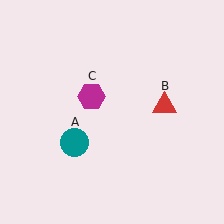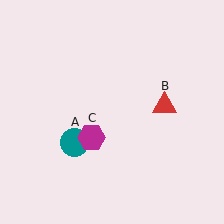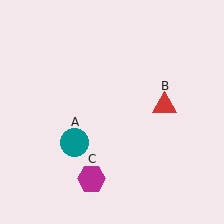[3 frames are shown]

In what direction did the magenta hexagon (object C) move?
The magenta hexagon (object C) moved down.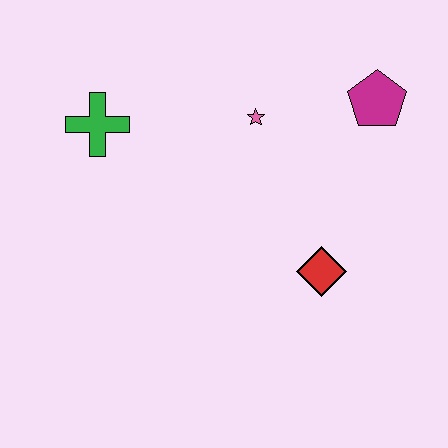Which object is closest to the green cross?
The pink star is closest to the green cross.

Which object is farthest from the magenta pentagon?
The green cross is farthest from the magenta pentagon.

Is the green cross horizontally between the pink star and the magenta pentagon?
No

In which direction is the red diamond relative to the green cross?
The red diamond is to the right of the green cross.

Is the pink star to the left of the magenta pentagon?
Yes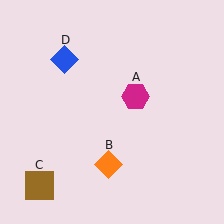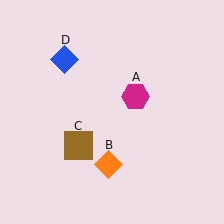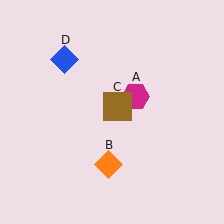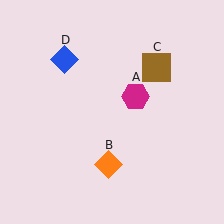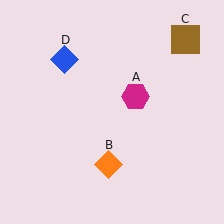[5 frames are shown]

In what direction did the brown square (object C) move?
The brown square (object C) moved up and to the right.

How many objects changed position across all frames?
1 object changed position: brown square (object C).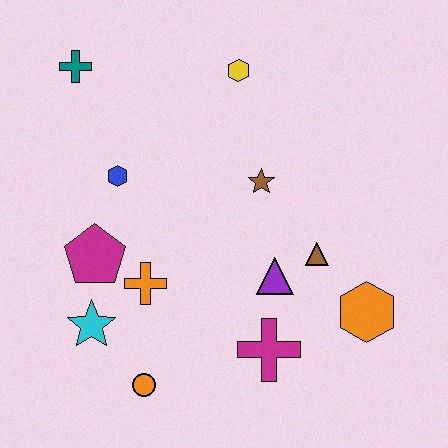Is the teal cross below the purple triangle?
No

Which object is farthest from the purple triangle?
The teal cross is farthest from the purple triangle.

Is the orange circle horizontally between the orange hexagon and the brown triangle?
No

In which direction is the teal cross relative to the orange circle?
The teal cross is above the orange circle.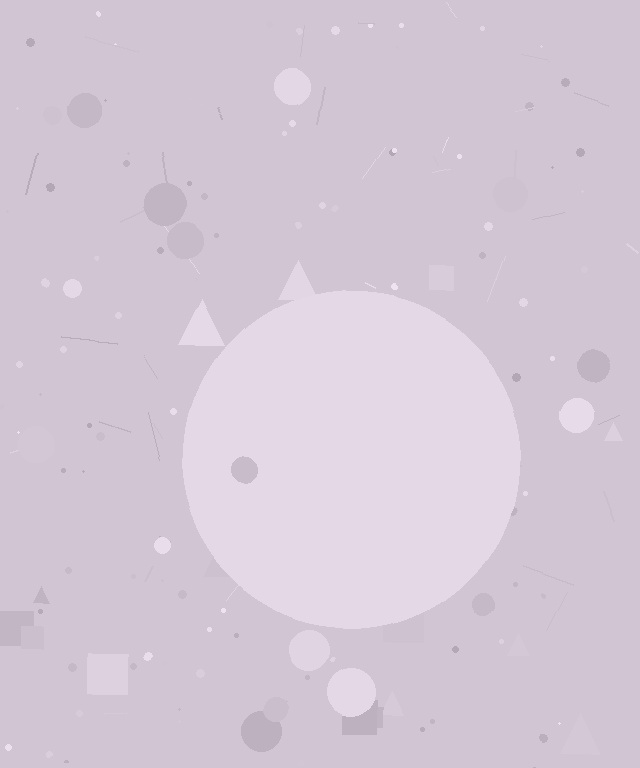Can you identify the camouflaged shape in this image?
The camouflaged shape is a circle.